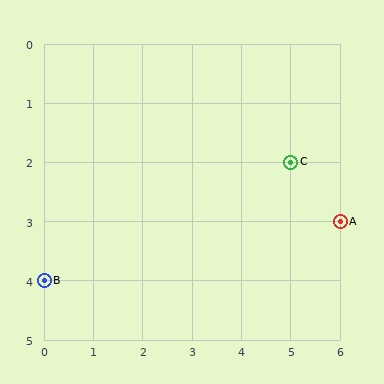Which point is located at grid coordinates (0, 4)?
Point B is at (0, 4).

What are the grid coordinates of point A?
Point A is at grid coordinates (6, 3).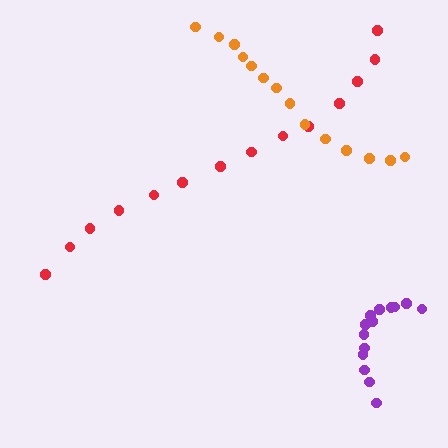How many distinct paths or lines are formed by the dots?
There are 3 distinct paths.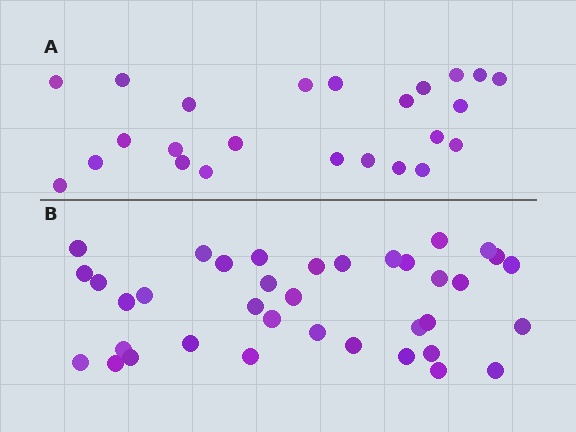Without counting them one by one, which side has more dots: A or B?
Region B (the bottom region) has more dots.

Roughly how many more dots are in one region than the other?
Region B has approximately 15 more dots than region A.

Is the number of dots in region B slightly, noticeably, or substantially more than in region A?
Region B has substantially more. The ratio is roughly 1.5 to 1.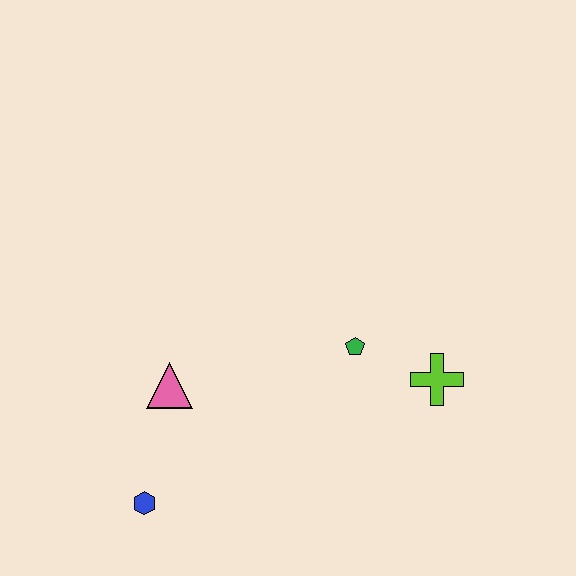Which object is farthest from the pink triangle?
The lime cross is farthest from the pink triangle.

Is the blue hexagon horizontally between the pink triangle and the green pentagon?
No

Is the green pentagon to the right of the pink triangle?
Yes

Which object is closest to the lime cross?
The green pentagon is closest to the lime cross.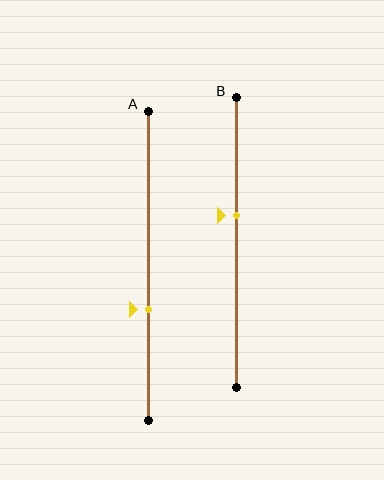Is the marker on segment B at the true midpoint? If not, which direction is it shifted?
No, the marker on segment B is shifted upward by about 9% of the segment length.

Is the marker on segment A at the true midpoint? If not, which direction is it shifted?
No, the marker on segment A is shifted downward by about 14% of the segment length.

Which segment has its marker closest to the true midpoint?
Segment B has its marker closest to the true midpoint.